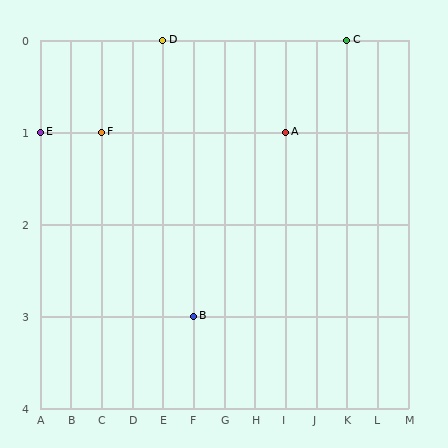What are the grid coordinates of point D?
Point D is at grid coordinates (E, 0).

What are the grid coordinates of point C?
Point C is at grid coordinates (K, 0).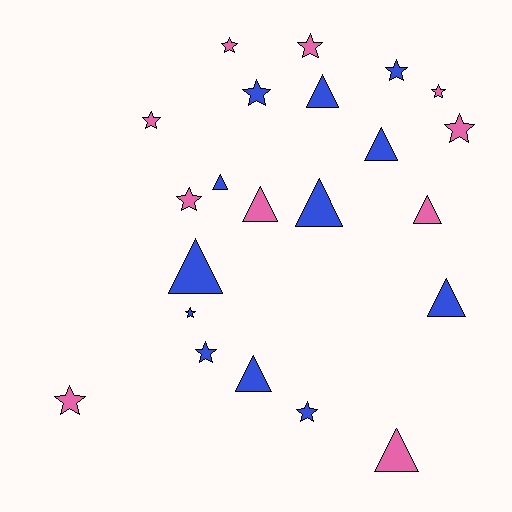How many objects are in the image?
There are 22 objects.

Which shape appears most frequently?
Star, with 12 objects.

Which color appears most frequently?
Blue, with 12 objects.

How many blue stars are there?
There are 5 blue stars.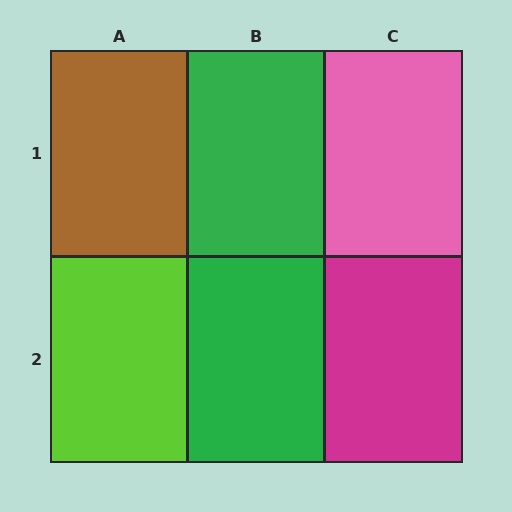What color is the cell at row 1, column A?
Brown.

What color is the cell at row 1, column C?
Pink.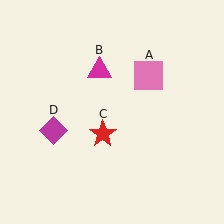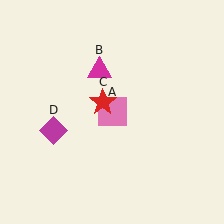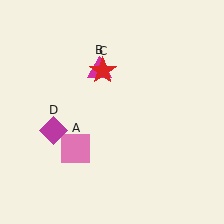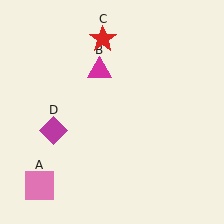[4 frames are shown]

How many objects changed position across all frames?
2 objects changed position: pink square (object A), red star (object C).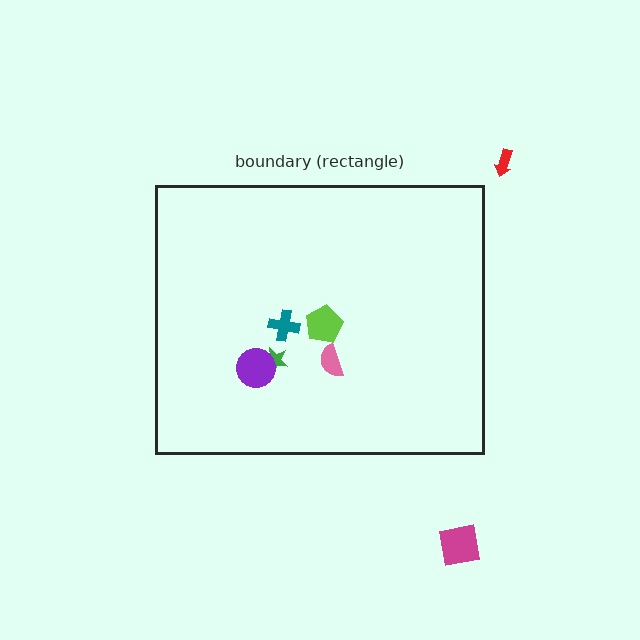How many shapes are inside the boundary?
5 inside, 2 outside.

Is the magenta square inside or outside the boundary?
Outside.